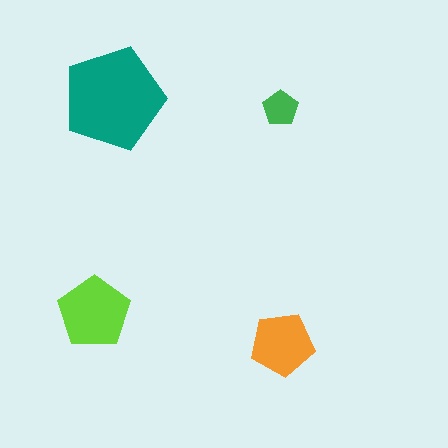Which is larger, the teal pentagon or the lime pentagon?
The teal one.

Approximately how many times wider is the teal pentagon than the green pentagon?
About 3 times wider.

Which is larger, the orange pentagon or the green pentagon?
The orange one.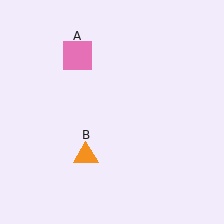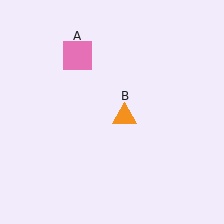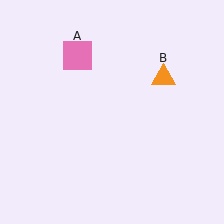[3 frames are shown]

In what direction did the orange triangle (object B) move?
The orange triangle (object B) moved up and to the right.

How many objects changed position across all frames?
1 object changed position: orange triangle (object B).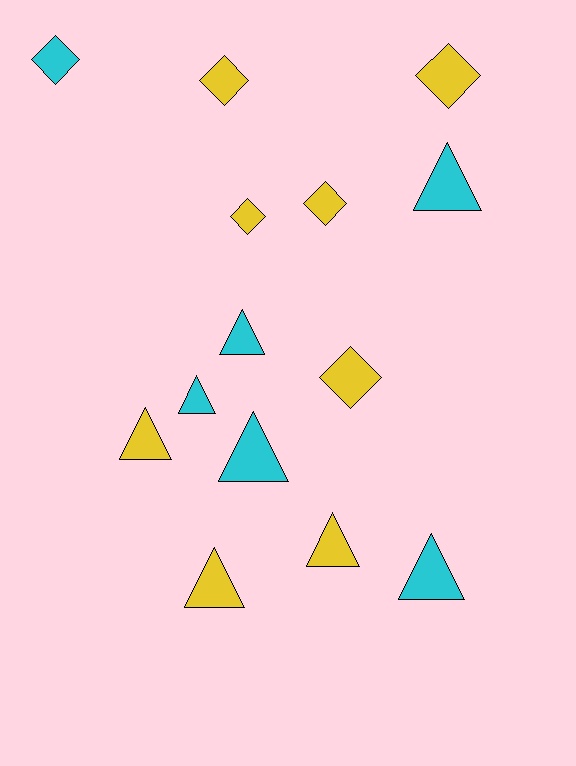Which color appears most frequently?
Yellow, with 8 objects.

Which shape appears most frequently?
Triangle, with 8 objects.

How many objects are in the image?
There are 14 objects.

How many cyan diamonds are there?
There is 1 cyan diamond.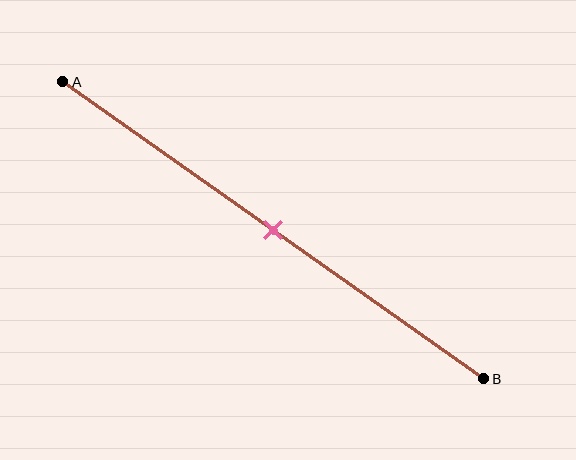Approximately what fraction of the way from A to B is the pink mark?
The pink mark is approximately 50% of the way from A to B.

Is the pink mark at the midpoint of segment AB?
Yes, the mark is approximately at the midpoint.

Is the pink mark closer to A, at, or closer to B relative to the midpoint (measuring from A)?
The pink mark is approximately at the midpoint of segment AB.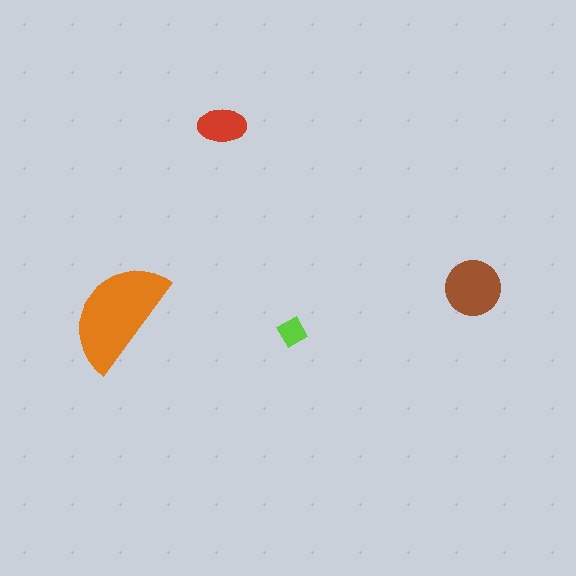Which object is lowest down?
The lime diamond is bottommost.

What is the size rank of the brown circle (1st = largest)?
2nd.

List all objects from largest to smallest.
The orange semicircle, the brown circle, the red ellipse, the lime diamond.